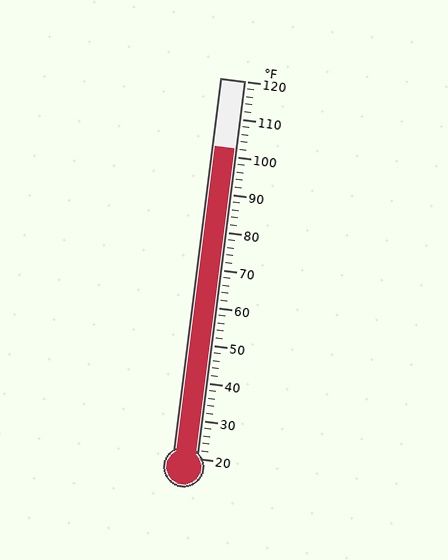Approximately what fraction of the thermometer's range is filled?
The thermometer is filled to approximately 80% of its range.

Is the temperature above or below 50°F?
The temperature is above 50°F.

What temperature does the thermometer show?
The thermometer shows approximately 102°F.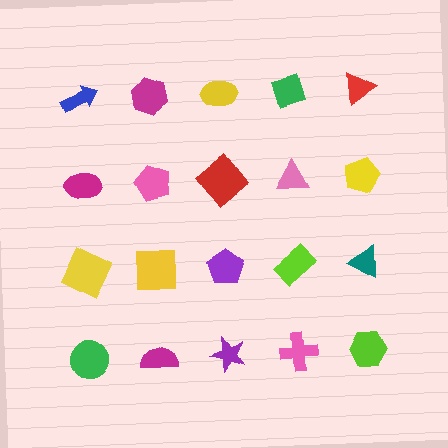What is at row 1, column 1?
A blue arrow.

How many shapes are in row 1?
5 shapes.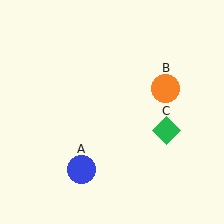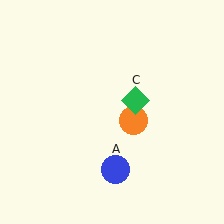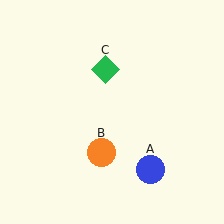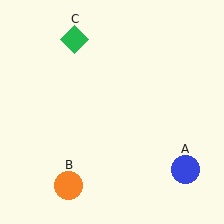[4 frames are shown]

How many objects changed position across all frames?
3 objects changed position: blue circle (object A), orange circle (object B), green diamond (object C).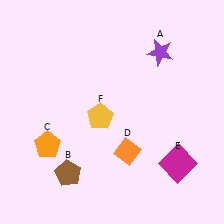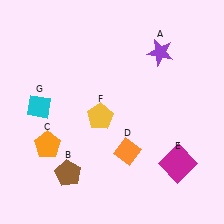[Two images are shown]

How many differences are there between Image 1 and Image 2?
There is 1 difference between the two images.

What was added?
A cyan diamond (G) was added in Image 2.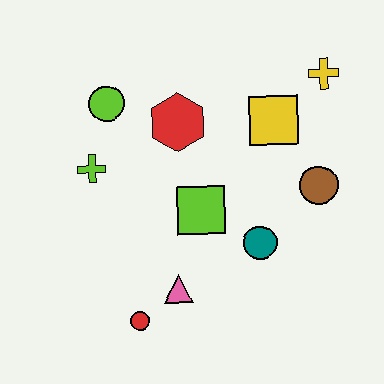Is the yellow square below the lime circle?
Yes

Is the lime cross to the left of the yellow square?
Yes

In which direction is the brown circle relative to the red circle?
The brown circle is to the right of the red circle.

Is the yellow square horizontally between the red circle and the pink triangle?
No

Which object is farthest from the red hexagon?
The red circle is farthest from the red hexagon.